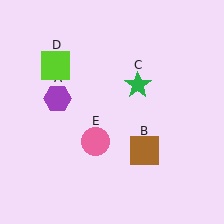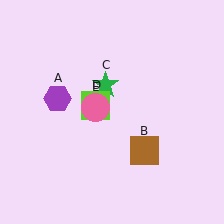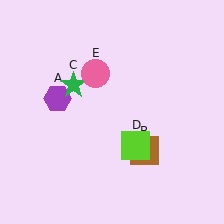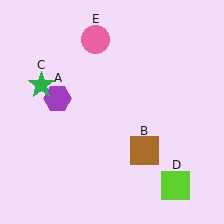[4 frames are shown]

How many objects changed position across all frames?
3 objects changed position: green star (object C), lime square (object D), pink circle (object E).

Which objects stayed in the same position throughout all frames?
Purple hexagon (object A) and brown square (object B) remained stationary.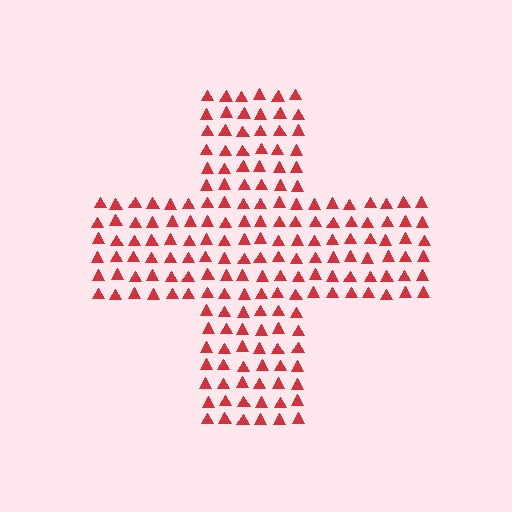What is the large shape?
The large shape is a cross.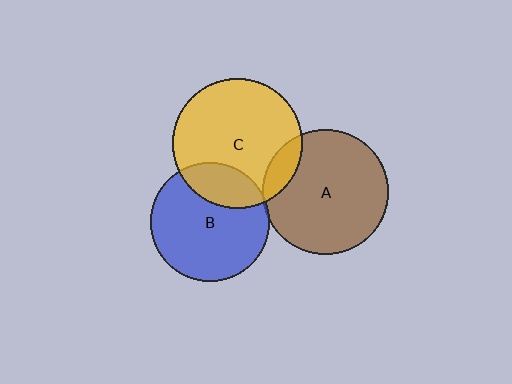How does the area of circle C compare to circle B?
Approximately 1.2 times.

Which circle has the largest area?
Circle C (yellow).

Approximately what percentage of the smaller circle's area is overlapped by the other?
Approximately 10%.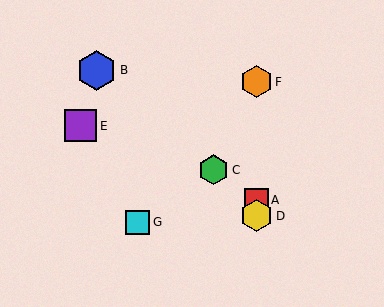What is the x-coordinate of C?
Object C is at x≈214.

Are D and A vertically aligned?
Yes, both are at x≈256.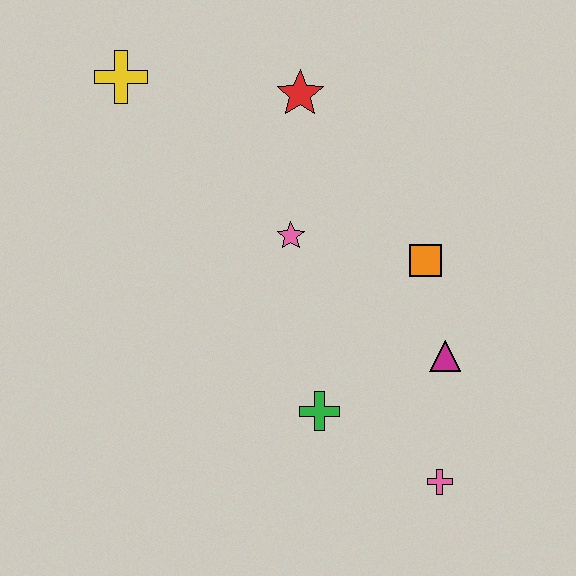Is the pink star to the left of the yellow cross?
No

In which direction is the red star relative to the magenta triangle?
The red star is above the magenta triangle.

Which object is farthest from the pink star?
The pink cross is farthest from the pink star.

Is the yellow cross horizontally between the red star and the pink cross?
No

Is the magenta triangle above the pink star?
No